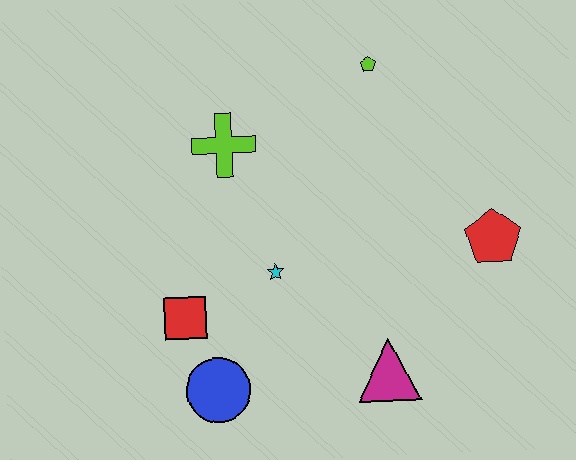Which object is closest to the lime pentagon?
The lime cross is closest to the lime pentagon.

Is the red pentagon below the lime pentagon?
Yes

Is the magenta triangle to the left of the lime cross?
No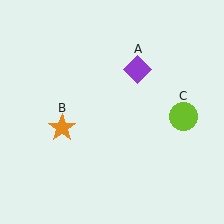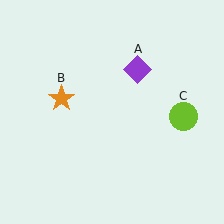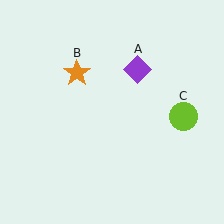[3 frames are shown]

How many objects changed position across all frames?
1 object changed position: orange star (object B).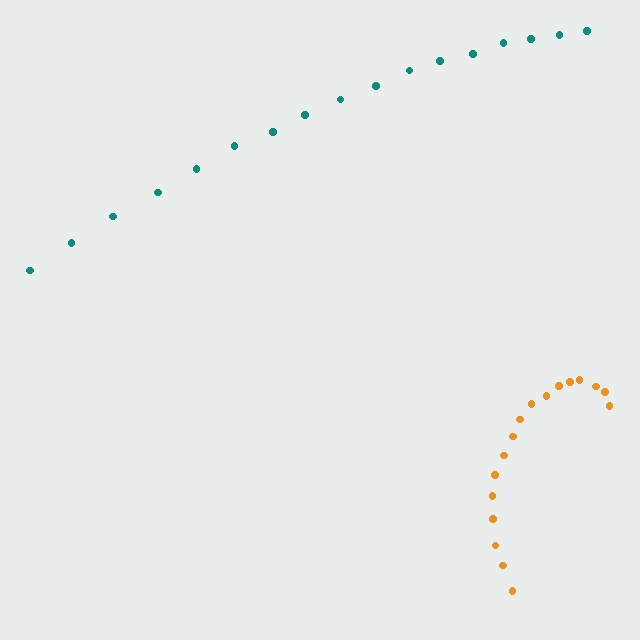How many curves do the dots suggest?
There are 2 distinct paths.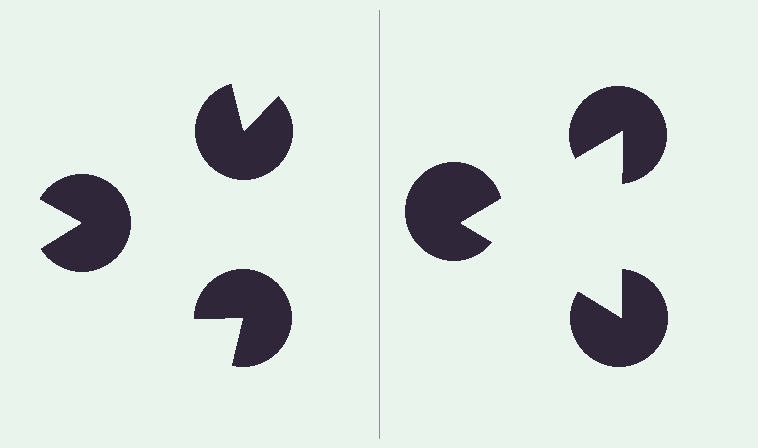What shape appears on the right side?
An illusory triangle.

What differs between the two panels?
The pac-man discs are positioned identically on both sides; only the wedge orientations differ. On the right they align to a triangle; on the left they are misaligned.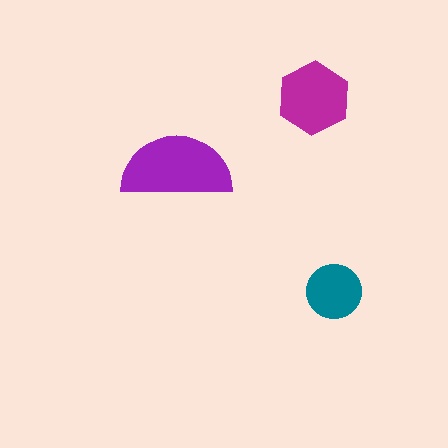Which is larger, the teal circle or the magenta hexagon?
The magenta hexagon.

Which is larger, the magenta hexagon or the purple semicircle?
The purple semicircle.